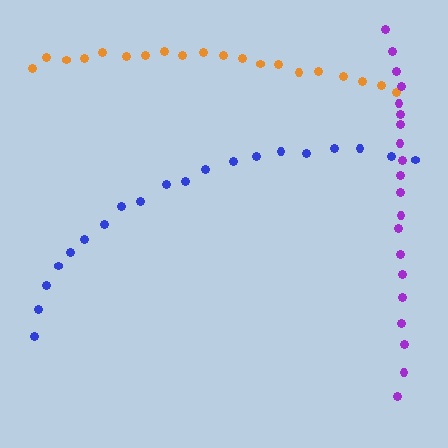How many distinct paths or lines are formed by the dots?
There are 3 distinct paths.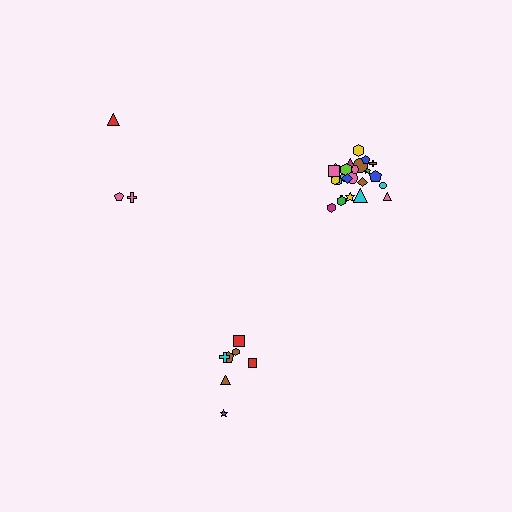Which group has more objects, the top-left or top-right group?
The top-right group.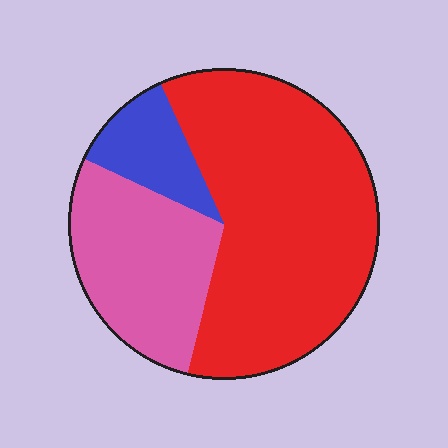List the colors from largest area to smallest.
From largest to smallest: red, pink, blue.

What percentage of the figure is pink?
Pink takes up between a sixth and a third of the figure.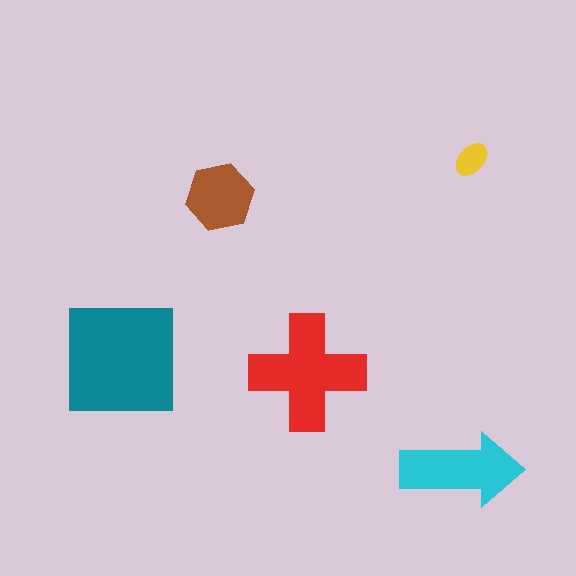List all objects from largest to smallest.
The teal square, the red cross, the cyan arrow, the brown hexagon, the yellow ellipse.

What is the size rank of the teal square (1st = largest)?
1st.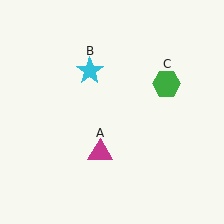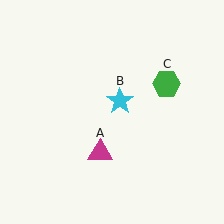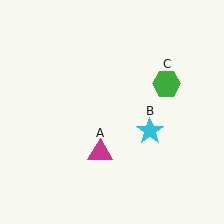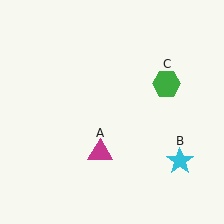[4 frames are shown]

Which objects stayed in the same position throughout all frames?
Magenta triangle (object A) and green hexagon (object C) remained stationary.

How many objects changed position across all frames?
1 object changed position: cyan star (object B).